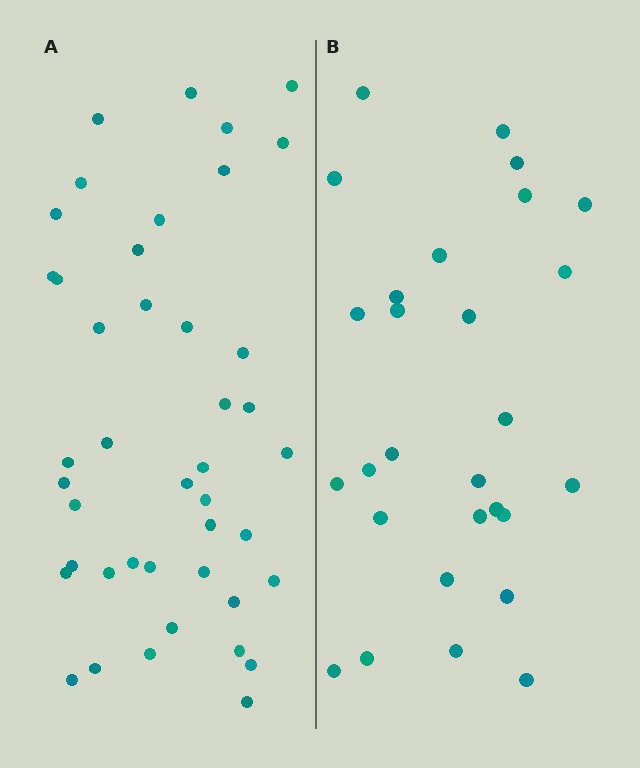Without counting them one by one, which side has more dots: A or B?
Region A (the left region) has more dots.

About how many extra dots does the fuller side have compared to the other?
Region A has approximately 15 more dots than region B.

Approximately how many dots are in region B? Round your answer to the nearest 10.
About 30 dots. (The exact count is 28, which rounds to 30.)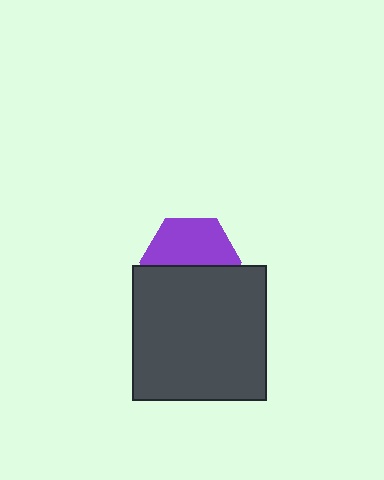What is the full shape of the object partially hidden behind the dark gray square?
The partially hidden object is a purple hexagon.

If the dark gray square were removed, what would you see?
You would see the complete purple hexagon.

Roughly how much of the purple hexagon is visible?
About half of it is visible (roughly 54%).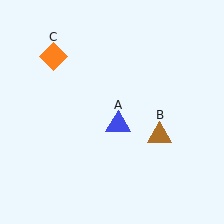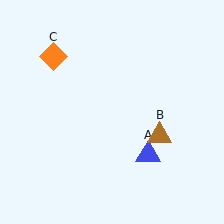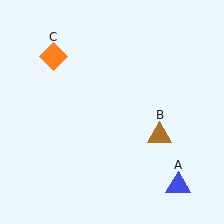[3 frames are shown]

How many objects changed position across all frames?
1 object changed position: blue triangle (object A).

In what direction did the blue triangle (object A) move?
The blue triangle (object A) moved down and to the right.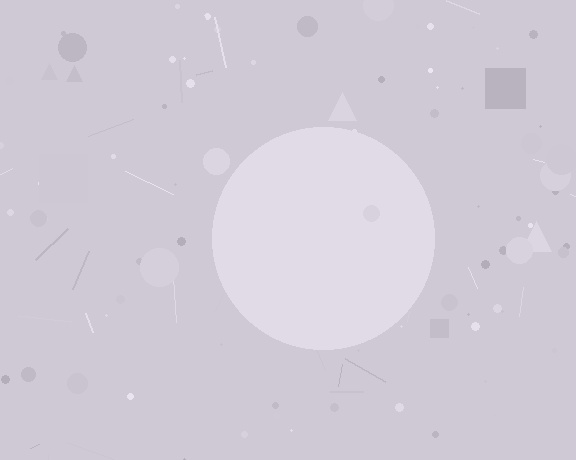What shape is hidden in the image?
A circle is hidden in the image.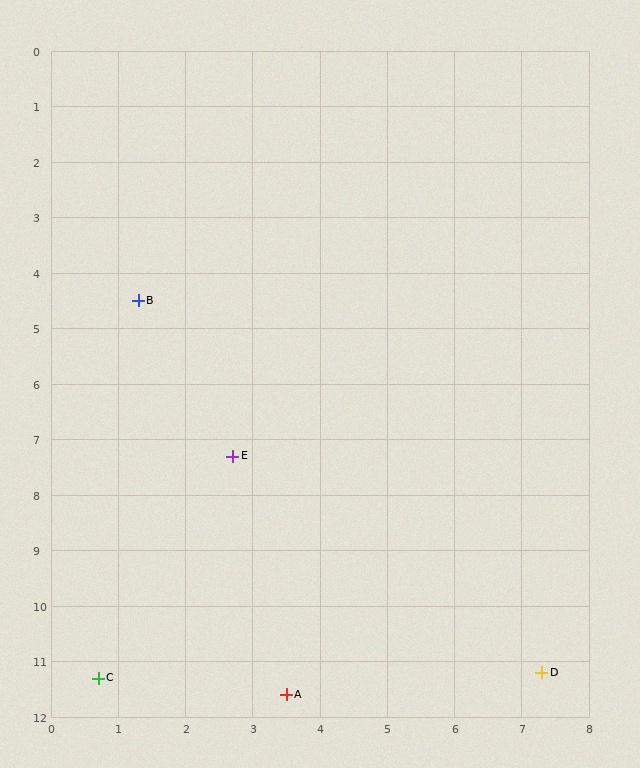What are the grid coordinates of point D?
Point D is at approximately (7.3, 11.2).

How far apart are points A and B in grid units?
Points A and B are about 7.4 grid units apart.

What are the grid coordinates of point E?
Point E is at approximately (2.7, 7.3).